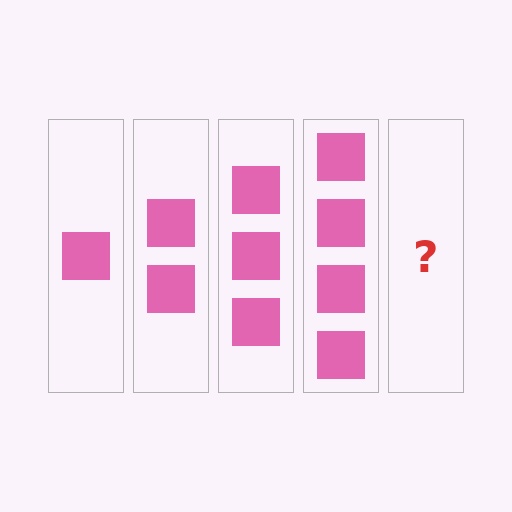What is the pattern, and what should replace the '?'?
The pattern is that each step adds one more square. The '?' should be 5 squares.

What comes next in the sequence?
The next element should be 5 squares.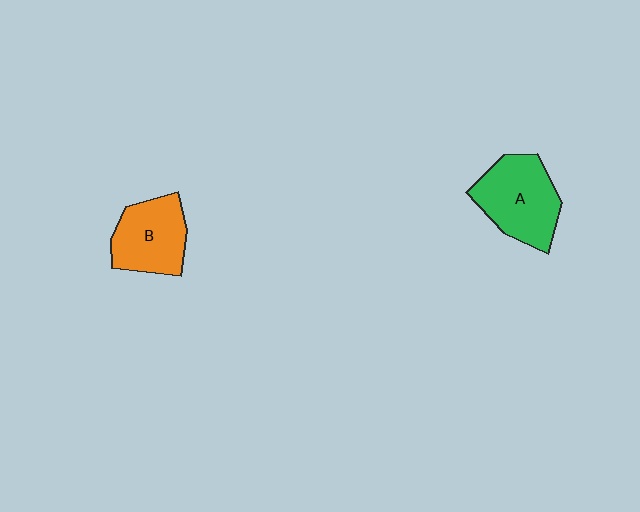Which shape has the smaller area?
Shape B (orange).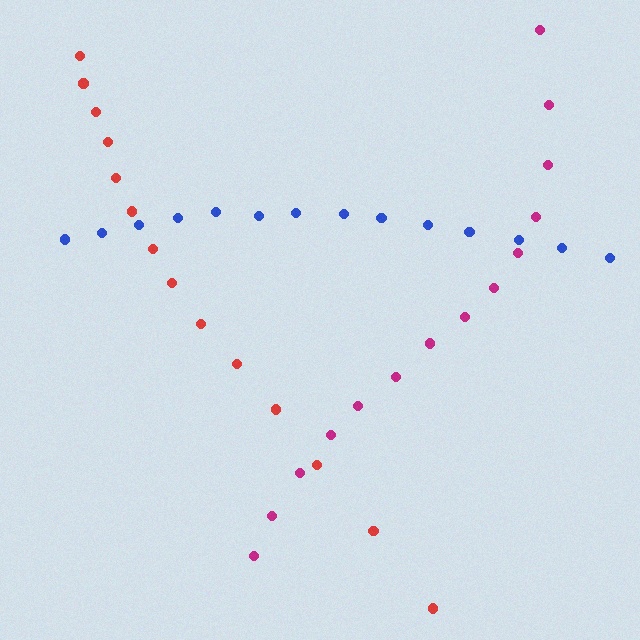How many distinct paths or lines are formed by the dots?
There are 3 distinct paths.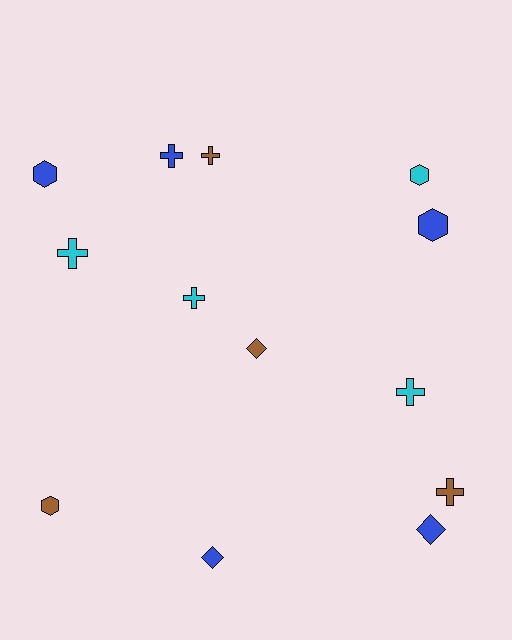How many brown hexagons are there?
There is 1 brown hexagon.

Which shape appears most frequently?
Cross, with 6 objects.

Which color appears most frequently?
Blue, with 5 objects.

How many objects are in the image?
There are 13 objects.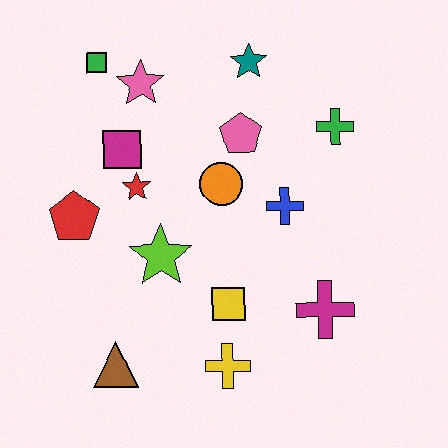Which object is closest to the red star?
The magenta square is closest to the red star.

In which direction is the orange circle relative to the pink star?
The orange circle is below the pink star.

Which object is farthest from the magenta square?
The magenta cross is farthest from the magenta square.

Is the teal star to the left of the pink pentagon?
No